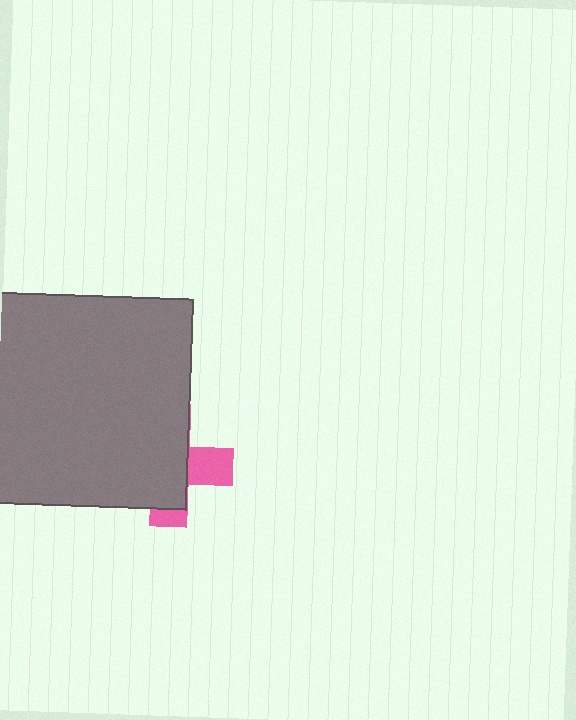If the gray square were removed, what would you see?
You would see the complete pink cross.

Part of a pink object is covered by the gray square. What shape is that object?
It is a cross.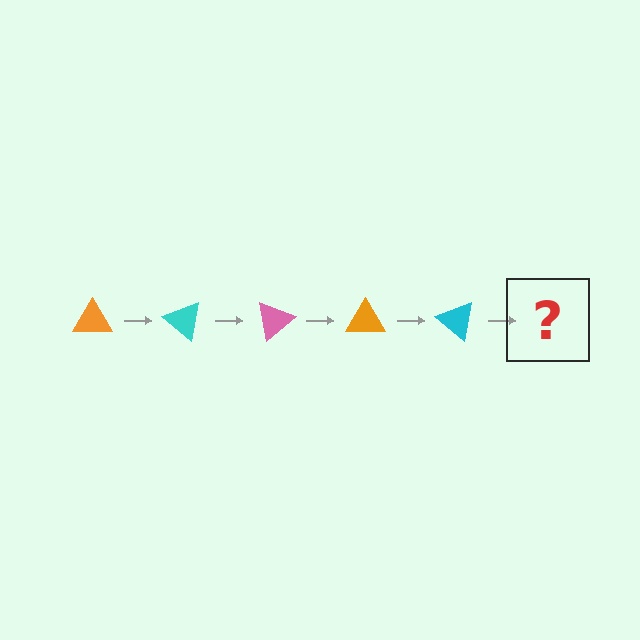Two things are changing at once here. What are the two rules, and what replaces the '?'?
The two rules are that it rotates 40 degrees each step and the color cycles through orange, cyan, and pink. The '?' should be a pink triangle, rotated 200 degrees from the start.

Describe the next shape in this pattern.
It should be a pink triangle, rotated 200 degrees from the start.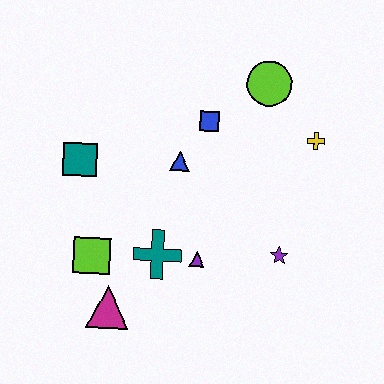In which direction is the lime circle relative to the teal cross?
The lime circle is above the teal cross.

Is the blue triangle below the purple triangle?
No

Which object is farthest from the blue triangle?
The magenta triangle is farthest from the blue triangle.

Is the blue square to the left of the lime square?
No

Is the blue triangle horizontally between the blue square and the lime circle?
No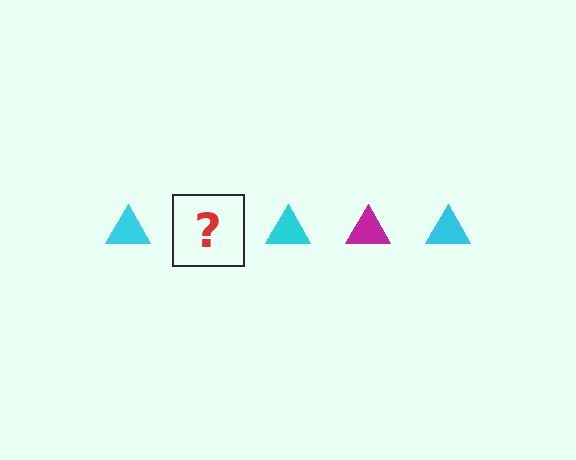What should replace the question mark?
The question mark should be replaced with a magenta triangle.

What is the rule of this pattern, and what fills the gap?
The rule is that the pattern cycles through cyan, magenta triangles. The gap should be filled with a magenta triangle.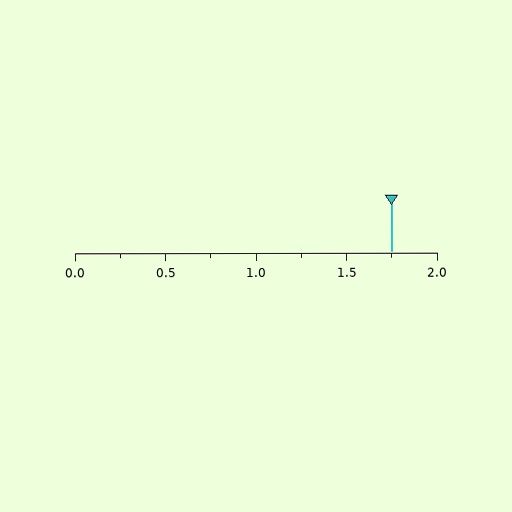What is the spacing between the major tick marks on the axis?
The major ticks are spaced 0.5 apart.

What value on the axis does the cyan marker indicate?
The marker indicates approximately 1.75.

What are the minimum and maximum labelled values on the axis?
The axis runs from 0.0 to 2.0.